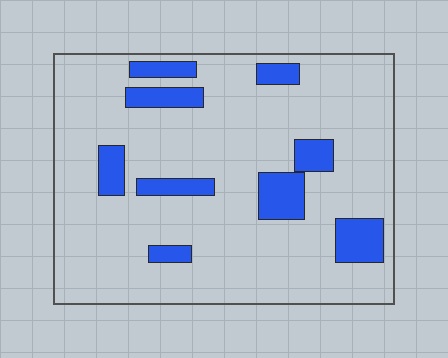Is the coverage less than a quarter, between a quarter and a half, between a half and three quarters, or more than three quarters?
Less than a quarter.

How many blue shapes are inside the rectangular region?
9.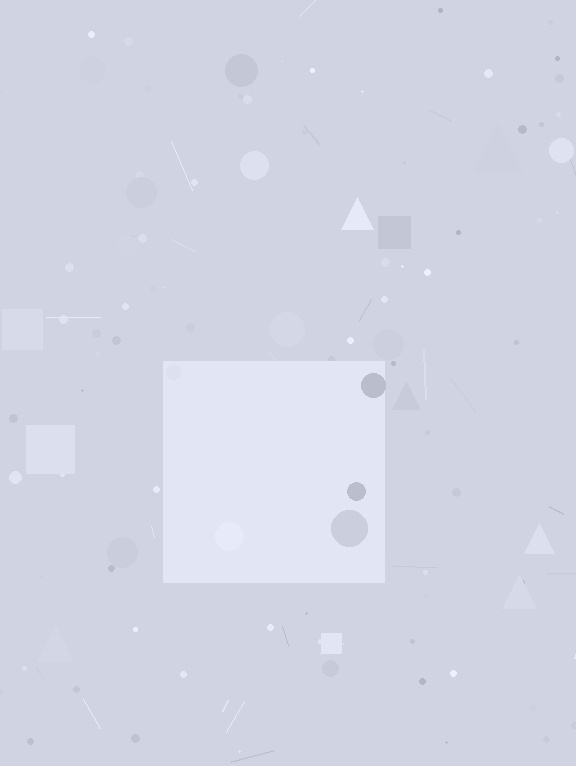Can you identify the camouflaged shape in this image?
The camouflaged shape is a square.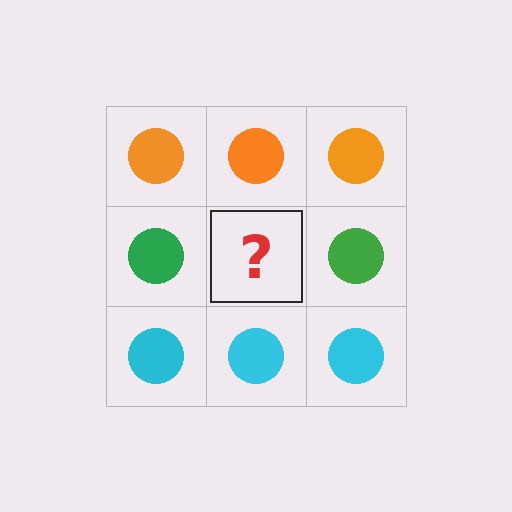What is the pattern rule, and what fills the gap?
The rule is that each row has a consistent color. The gap should be filled with a green circle.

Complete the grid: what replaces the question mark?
The question mark should be replaced with a green circle.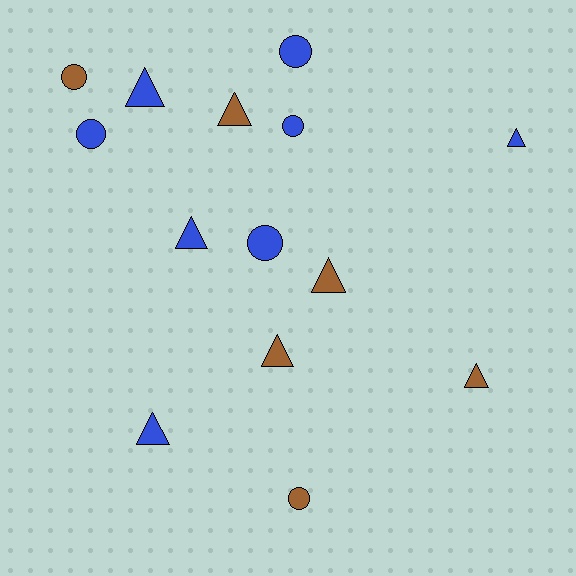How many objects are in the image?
There are 14 objects.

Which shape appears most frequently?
Triangle, with 8 objects.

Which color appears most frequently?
Blue, with 8 objects.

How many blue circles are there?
There are 4 blue circles.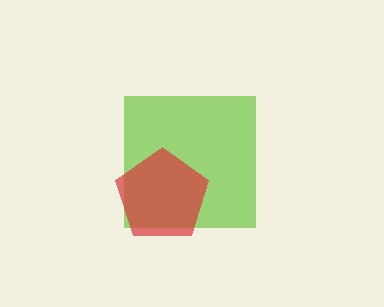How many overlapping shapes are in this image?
There are 2 overlapping shapes in the image.